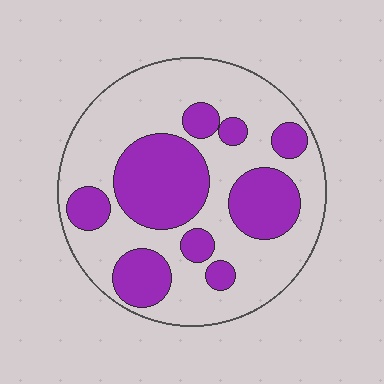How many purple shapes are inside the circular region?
9.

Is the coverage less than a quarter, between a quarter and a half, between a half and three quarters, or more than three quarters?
Between a quarter and a half.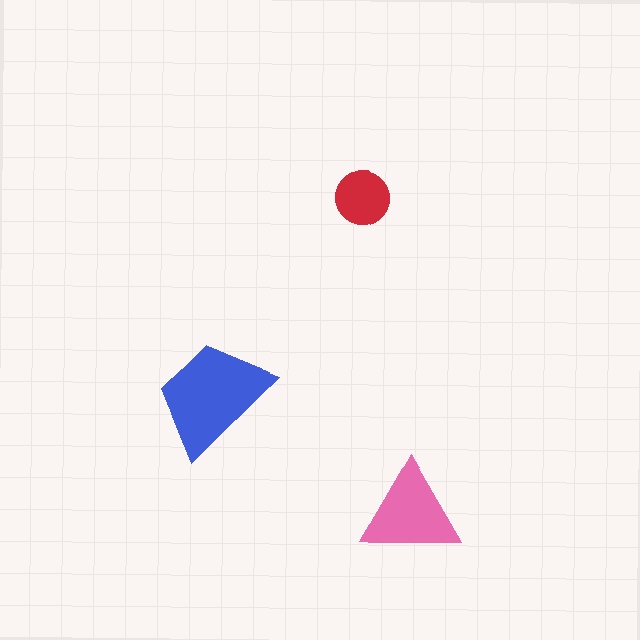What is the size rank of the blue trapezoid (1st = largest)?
1st.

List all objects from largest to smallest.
The blue trapezoid, the pink triangle, the red circle.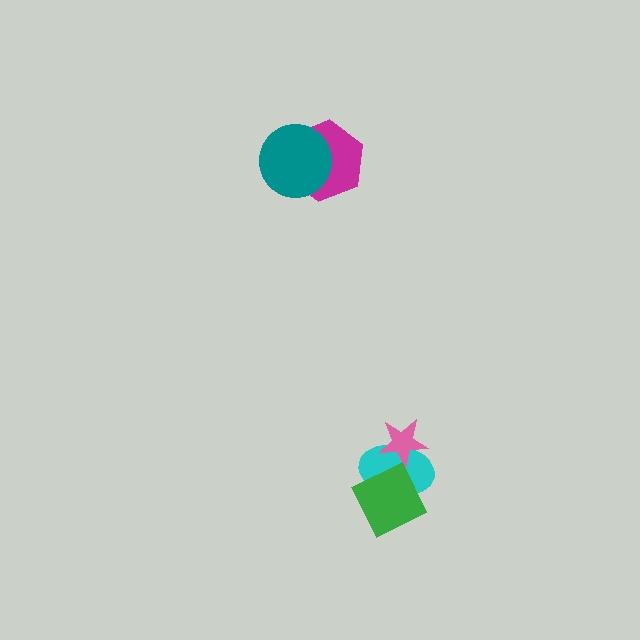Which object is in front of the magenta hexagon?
The teal circle is in front of the magenta hexagon.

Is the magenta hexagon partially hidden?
Yes, it is partially covered by another shape.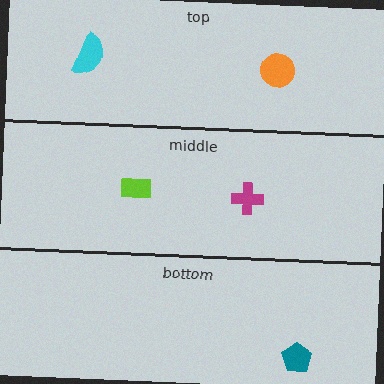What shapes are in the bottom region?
The teal pentagon.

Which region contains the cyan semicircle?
The top region.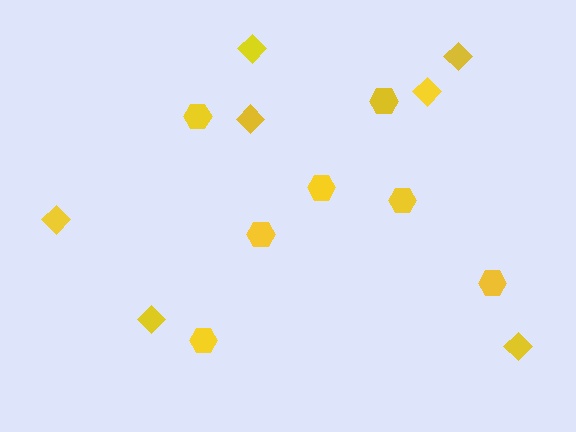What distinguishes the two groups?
There are 2 groups: one group of hexagons (7) and one group of diamonds (7).